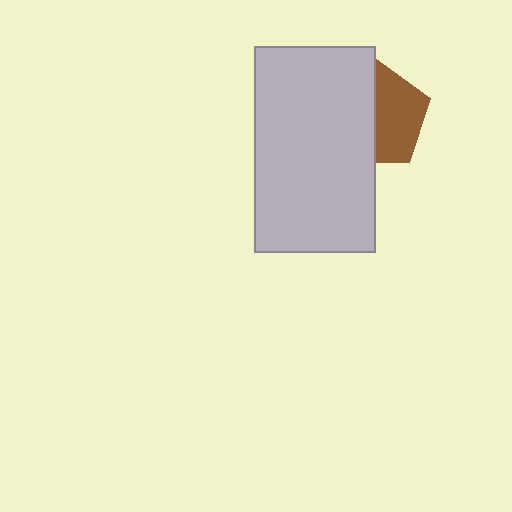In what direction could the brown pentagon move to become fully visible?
The brown pentagon could move right. That would shift it out from behind the light gray rectangle entirely.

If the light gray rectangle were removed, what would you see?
You would see the complete brown pentagon.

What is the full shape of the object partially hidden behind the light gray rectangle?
The partially hidden object is a brown pentagon.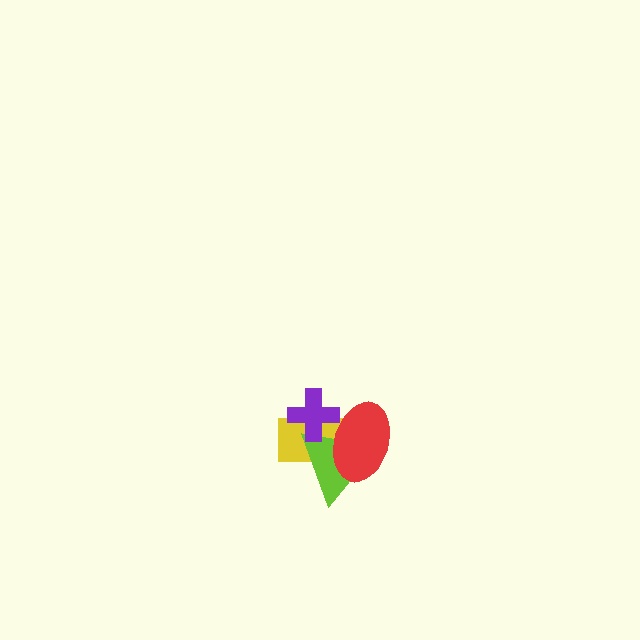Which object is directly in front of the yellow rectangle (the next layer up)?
The lime triangle is directly in front of the yellow rectangle.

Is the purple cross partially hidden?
Yes, it is partially covered by another shape.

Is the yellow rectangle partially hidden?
Yes, it is partially covered by another shape.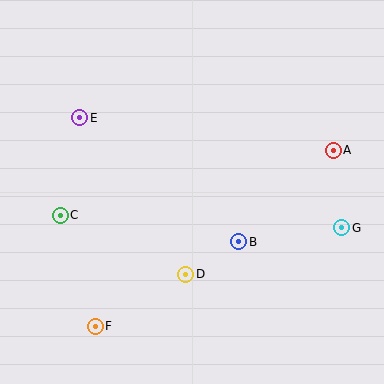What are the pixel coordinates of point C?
Point C is at (60, 215).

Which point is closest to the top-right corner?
Point A is closest to the top-right corner.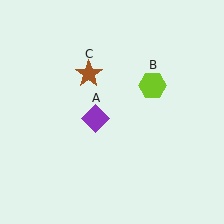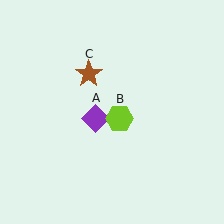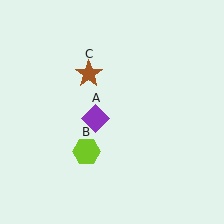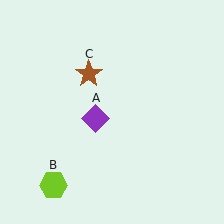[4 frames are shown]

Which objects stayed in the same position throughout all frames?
Purple diamond (object A) and brown star (object C) remained stationary.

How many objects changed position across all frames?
1 object changed position: lime hexagon (object B).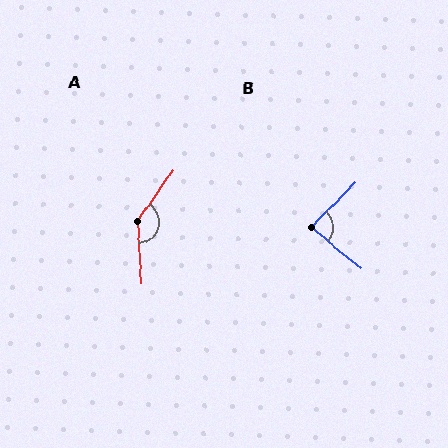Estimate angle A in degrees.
Approximately 141 degrees.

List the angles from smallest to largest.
B (84°), A (141°).